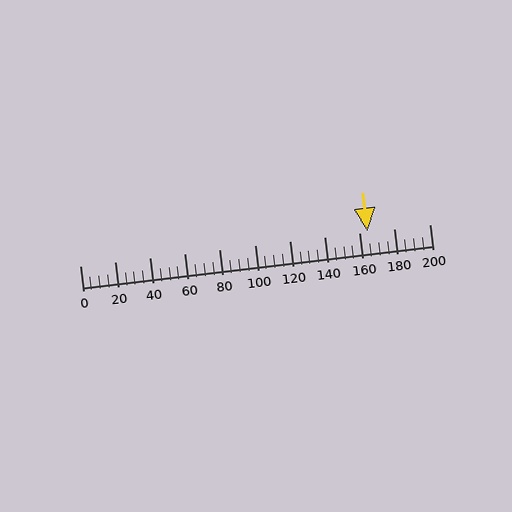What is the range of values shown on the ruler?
The ruler shows values from 0 to 200.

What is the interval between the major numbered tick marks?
The major tick marks are spaced 20 units apart.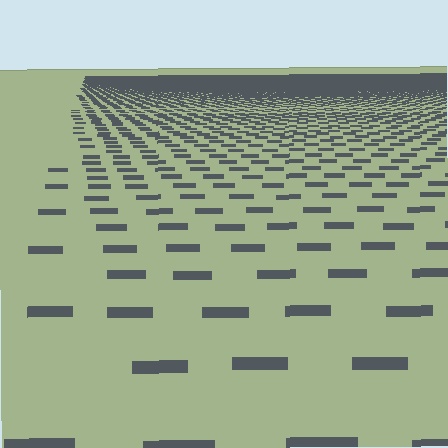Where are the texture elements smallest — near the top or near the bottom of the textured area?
Near the top.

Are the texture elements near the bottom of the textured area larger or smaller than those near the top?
Larger. Near the bottom, elements are closer to the viewer and appear at a bigger on-screen size.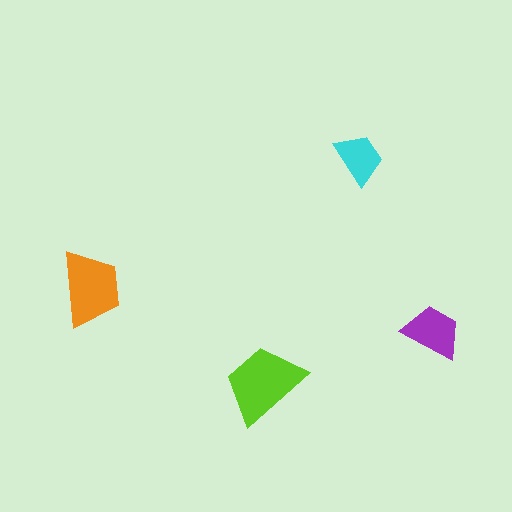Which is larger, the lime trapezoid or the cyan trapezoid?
The lime one.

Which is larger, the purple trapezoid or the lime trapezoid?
The lime one.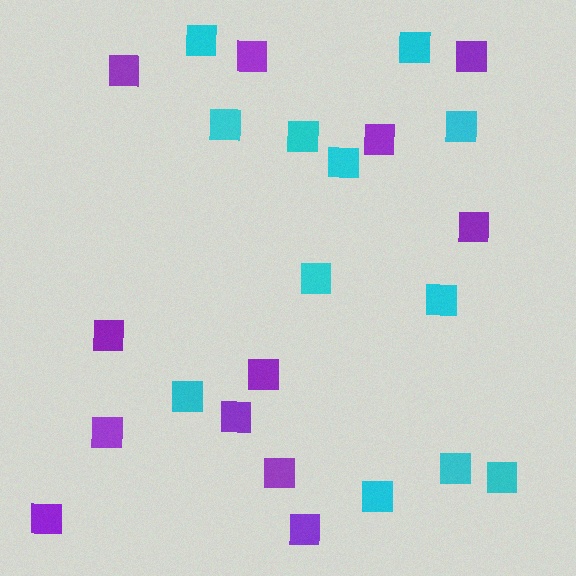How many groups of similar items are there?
There are 2 groups: one group of purple squares (12) and one group of cyan squares (12).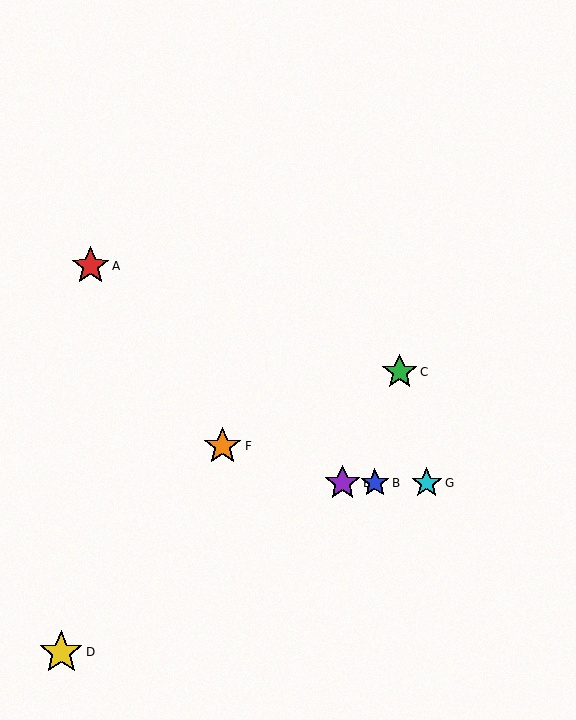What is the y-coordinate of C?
Object C is at y≈372.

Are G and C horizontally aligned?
No, G is at y≈483 and C is at y≈372.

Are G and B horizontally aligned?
Yes, both are at y≈483.